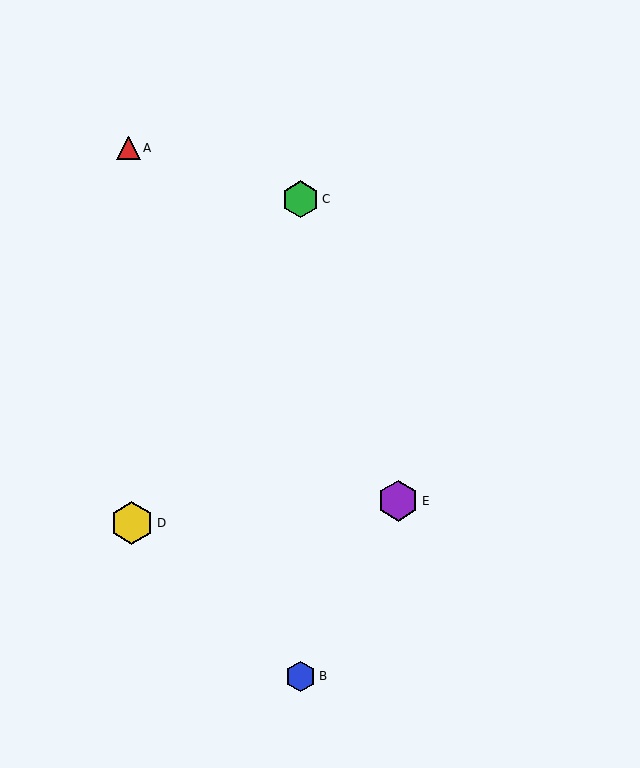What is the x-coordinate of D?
Object D is at x≈132.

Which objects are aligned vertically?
Objects B, C are aligned vertically.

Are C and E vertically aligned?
No, C is at x≈300 and E is at x≈398.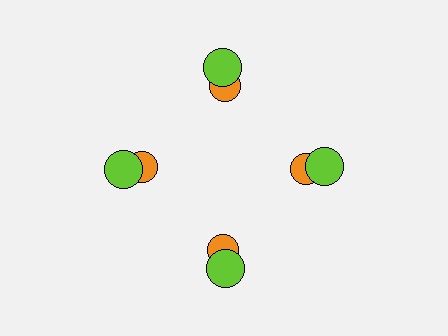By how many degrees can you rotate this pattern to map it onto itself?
The pattern maps onto itself every 90 degrees of rotation.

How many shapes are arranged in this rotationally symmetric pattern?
There are 8 shapes, arranged in 4 groups of 2.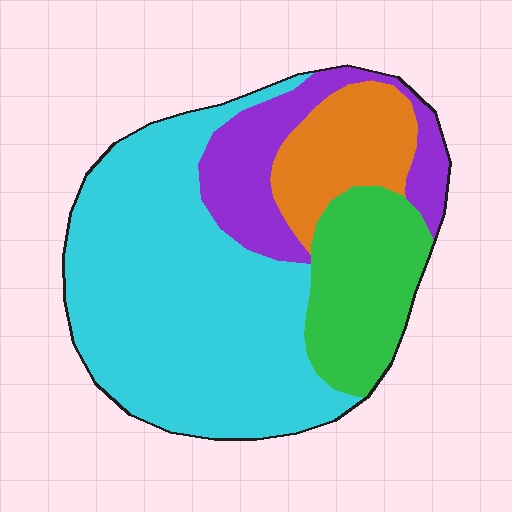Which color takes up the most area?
Cyan, at roughly 55%.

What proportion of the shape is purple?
Purple takes up about one sixth (1/6) of the shape.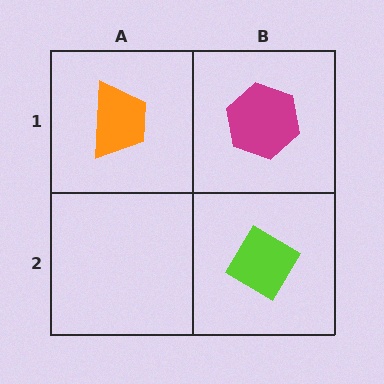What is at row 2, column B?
A lime diamond.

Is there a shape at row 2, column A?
No, that cell is empty.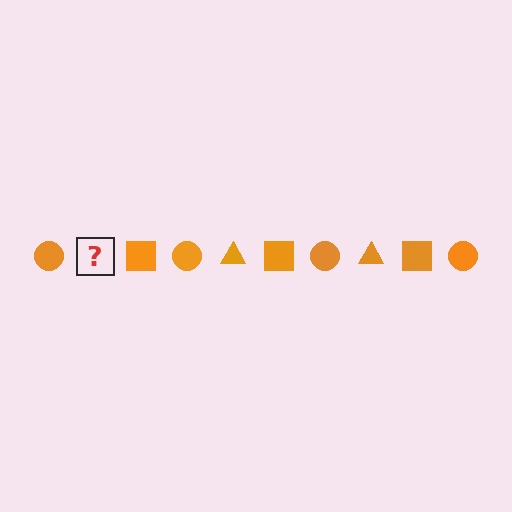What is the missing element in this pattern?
The missing element is an orange triangle.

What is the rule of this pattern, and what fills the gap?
The rule is that the pattern cycles through circle, triangle, square shapes in orange. The gap should be filled with an orange triangle.